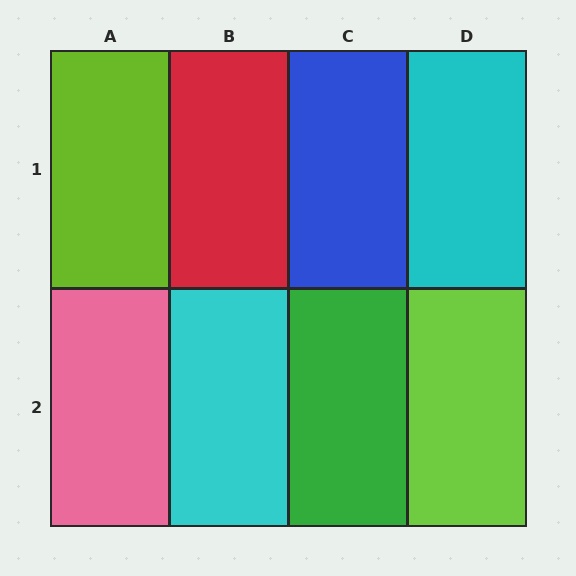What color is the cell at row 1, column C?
Blue.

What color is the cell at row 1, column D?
Cyan.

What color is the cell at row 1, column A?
Lime.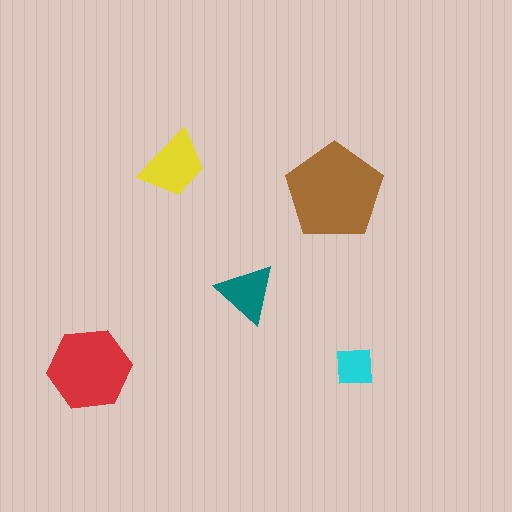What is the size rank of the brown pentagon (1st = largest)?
1st.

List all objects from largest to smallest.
The brown pentagon, the red hexagon, the yellow trapezoid, the teal triangle, the cyan square.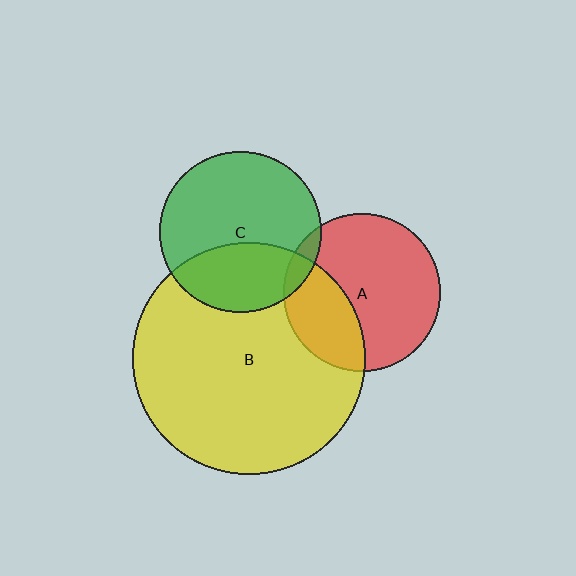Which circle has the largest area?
Circle B (yellow).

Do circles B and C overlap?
Yes.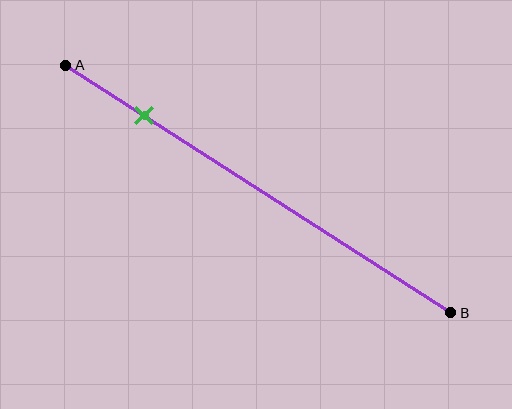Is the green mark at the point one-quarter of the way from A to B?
No, the mark is at about 20% from A, not at the 25% one-quarter point.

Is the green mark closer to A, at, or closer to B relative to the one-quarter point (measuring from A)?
The green mark is closer to point A than the one-quarter point of segment AB.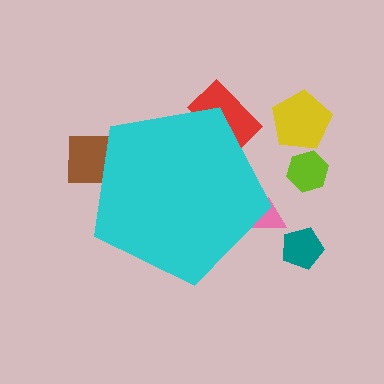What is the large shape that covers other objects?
A cyan pentagon.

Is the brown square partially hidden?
Yes, the brown square is partially hidden behind the cyan pentagon.